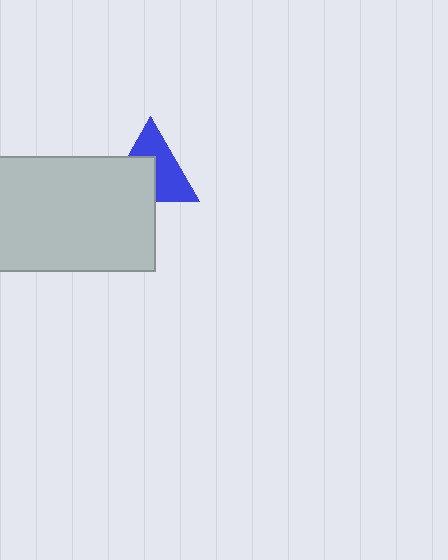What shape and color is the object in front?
The object in front is a light gray rectangle.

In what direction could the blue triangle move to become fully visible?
The blue triangle could move toward the upper-right. That would shift it out from behind the light gray rectangle entirely.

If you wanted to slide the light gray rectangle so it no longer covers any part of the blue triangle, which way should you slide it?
Slide it toward the lower-left — that is the most direct way to separate the two shapes.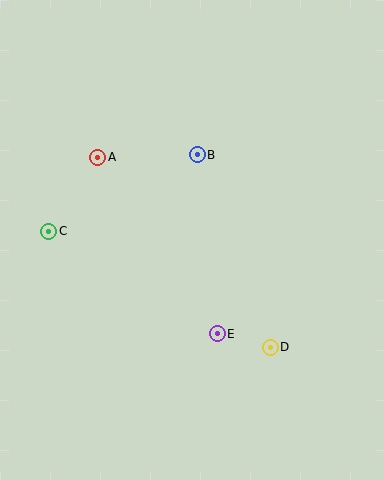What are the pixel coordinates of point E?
Point E is at (217, 334).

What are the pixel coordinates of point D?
Point D is at (270, 347).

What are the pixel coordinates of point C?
Point C is at (49, 231).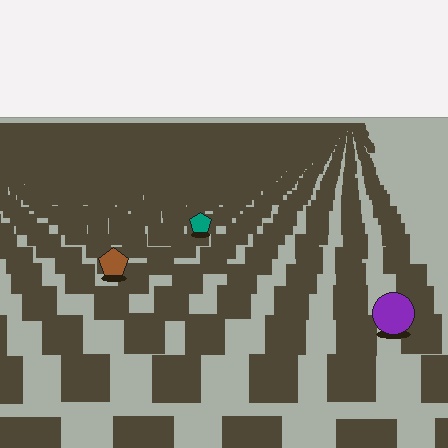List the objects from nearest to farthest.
From nearest to farthest: the purple circle, the brown pentagon, the teal pentagon.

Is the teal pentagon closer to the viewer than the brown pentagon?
No. The brown pentagon is closer — you can tell from the texture gradient: the ground texture is coarser near it.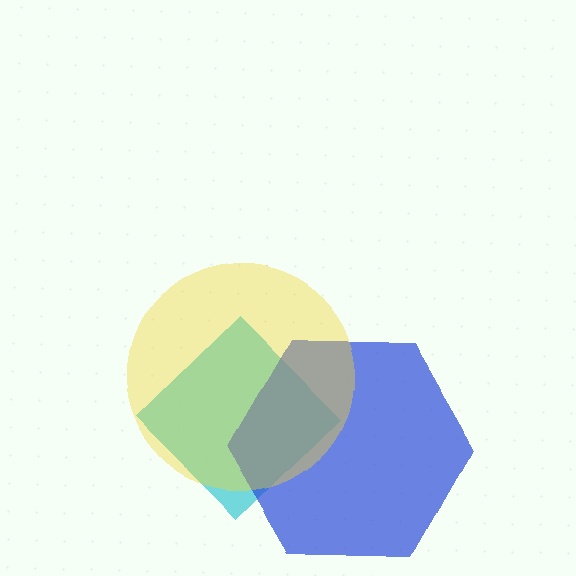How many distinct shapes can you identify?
There are 3 distinct shapes: a cyan diamond, a blue hexagon, a yellow circle.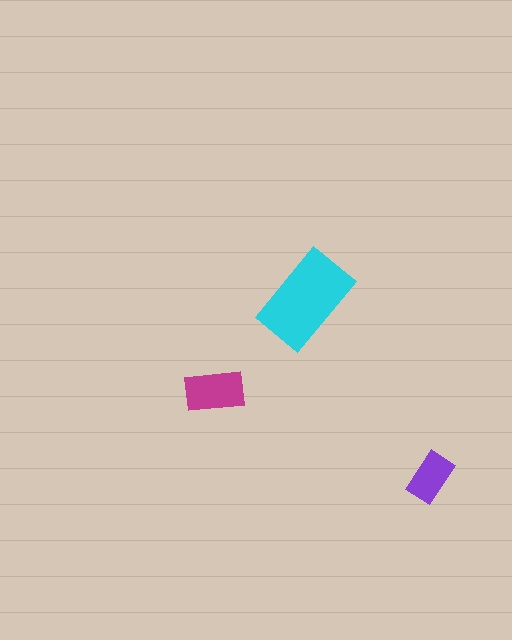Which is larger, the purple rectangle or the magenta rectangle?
The magenta one.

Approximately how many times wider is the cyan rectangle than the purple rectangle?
About 2 times wider.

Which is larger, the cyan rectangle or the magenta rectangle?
The cyan one.